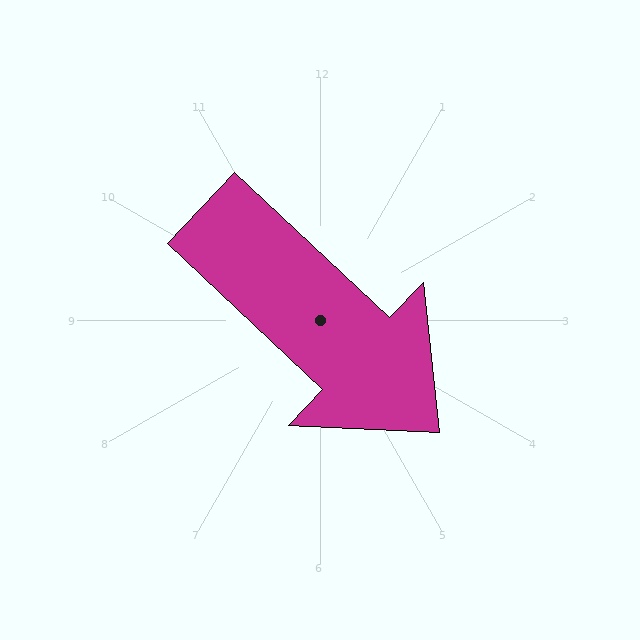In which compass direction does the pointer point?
Southeast.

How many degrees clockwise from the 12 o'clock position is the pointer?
Approximately 133 degrees.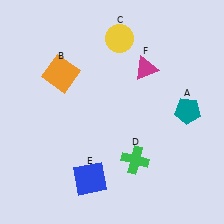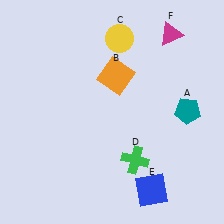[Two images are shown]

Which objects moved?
The objects that moved are: the orange square (B), the blue square (E), the magenta triangle (F).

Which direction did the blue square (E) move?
The blue square (E) moved right.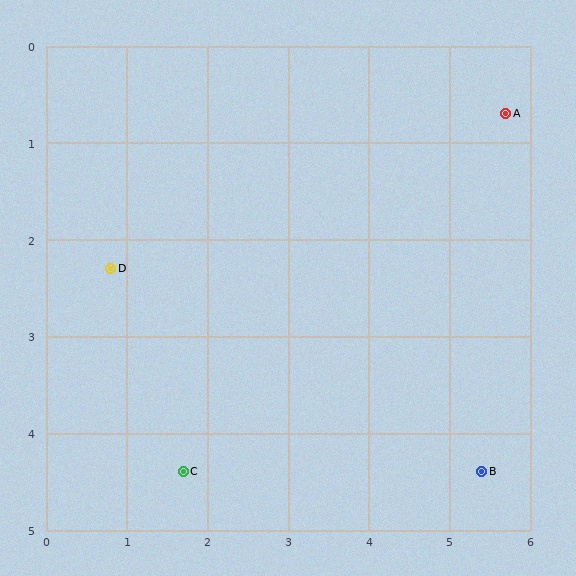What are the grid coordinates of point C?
Point C is at approximately (1.7, 4.4).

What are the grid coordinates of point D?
Point D is at approximately (0.8, 2.3).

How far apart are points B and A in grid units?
Points B and A are about 3.7 grid units apart.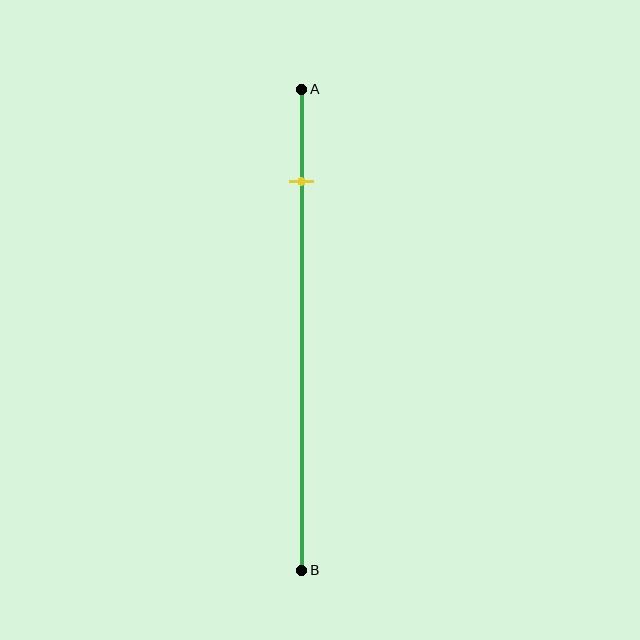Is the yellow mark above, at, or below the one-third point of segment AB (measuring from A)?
The yellow mark is above the one-third point of segment AB.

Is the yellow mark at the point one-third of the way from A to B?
No, the mark is at about 20% from A, not at the 33% one-third point.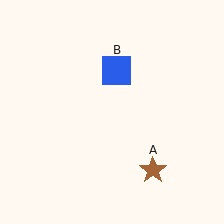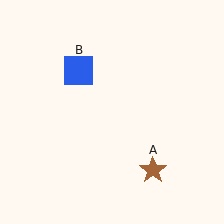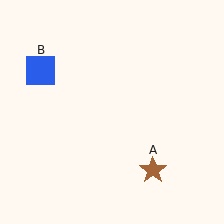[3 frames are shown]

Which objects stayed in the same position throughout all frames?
Brown star (object A) remained stationary.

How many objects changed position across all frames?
1 object changed position: blue square (object B).